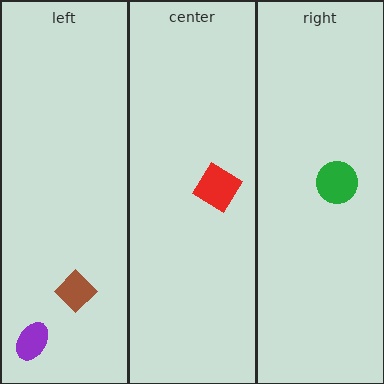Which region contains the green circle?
The right region.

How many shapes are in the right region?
1.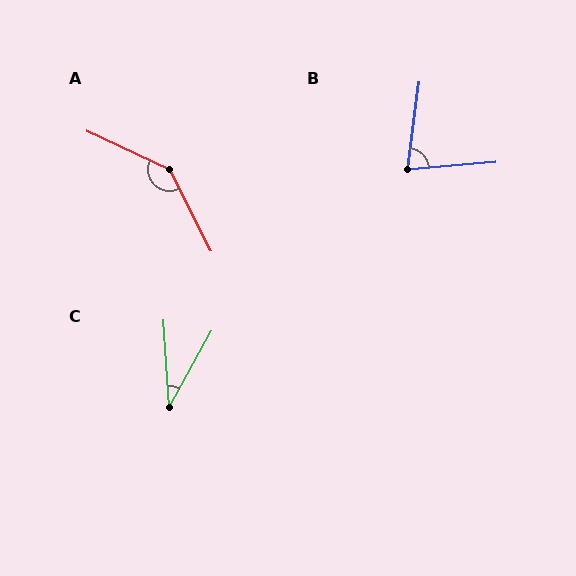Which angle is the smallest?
C, at approximately 32 degrees.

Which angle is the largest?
A, at approximately 142 degrees.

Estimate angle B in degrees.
Approximately 78 degrees.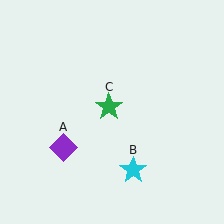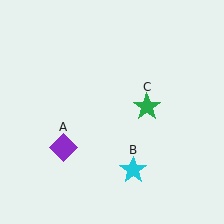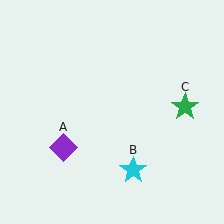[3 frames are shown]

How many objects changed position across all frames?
1 object changed position: green star (object C).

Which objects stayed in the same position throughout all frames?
Purple diamond (object A) and cyan star (object B) remained stationary.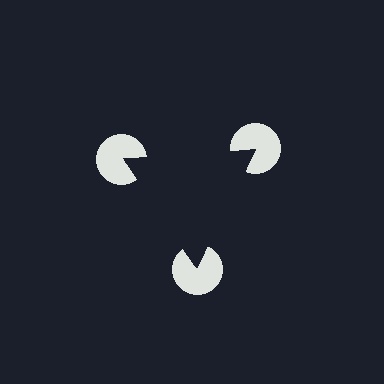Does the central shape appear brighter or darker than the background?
It typically appears slightly darker than the background, even though no actual brightness change is drawn.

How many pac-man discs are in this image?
There are 3 — one at each vertex of the illusory triangle.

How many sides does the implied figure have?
3 sides.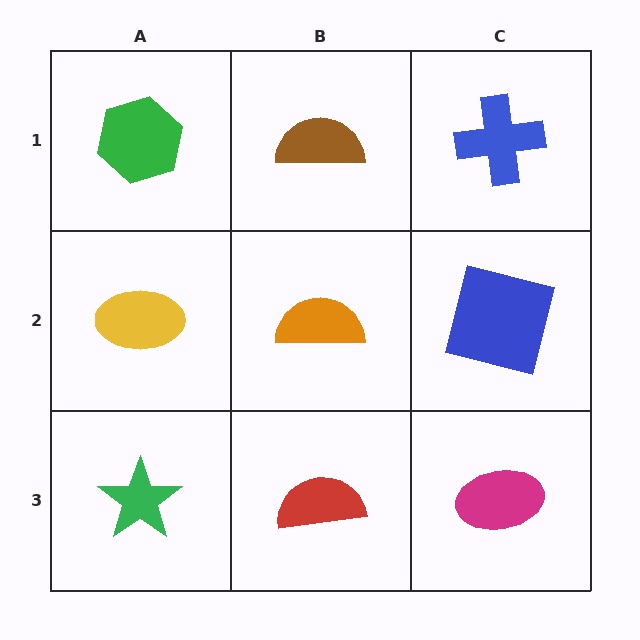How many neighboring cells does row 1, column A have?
2.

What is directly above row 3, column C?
A blue square.